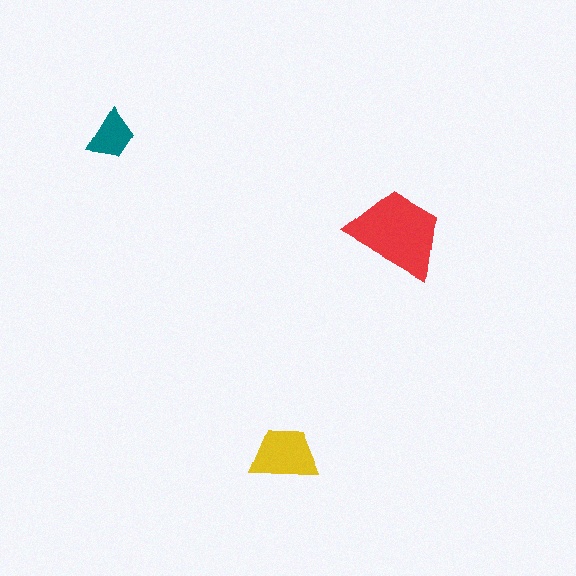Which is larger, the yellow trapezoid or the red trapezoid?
The red one.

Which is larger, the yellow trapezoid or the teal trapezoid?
The yellow one.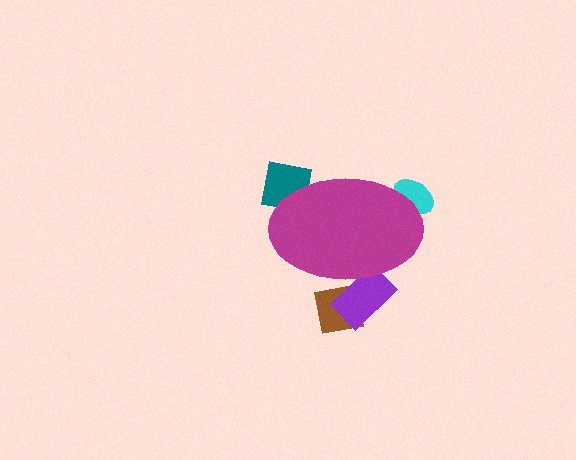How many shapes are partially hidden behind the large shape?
4 shapes are partially hidden.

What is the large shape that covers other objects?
A magenta ellipse.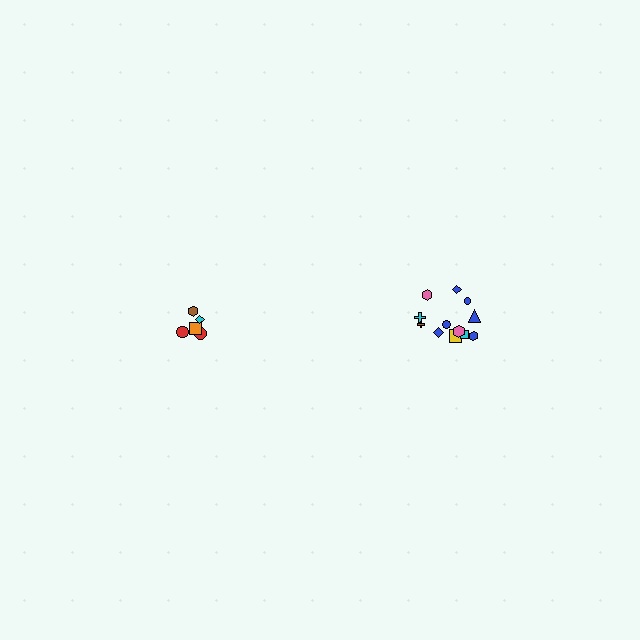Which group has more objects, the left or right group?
The right group.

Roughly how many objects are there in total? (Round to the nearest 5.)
Roughly 15 objects in total.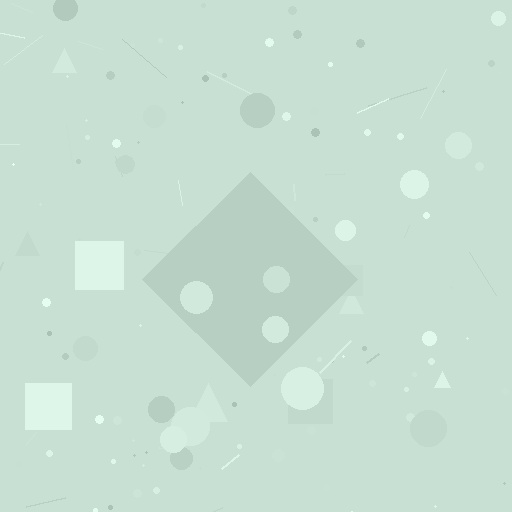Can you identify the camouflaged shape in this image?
The camouflaged shape is a diamond.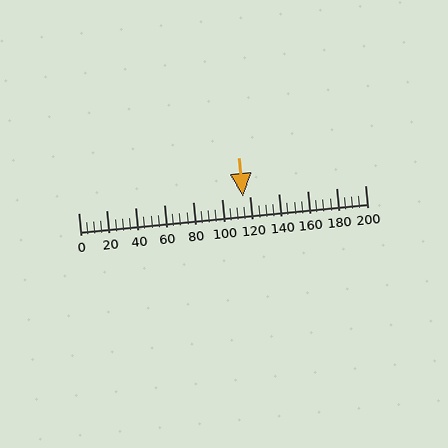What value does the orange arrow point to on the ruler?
The orange arrow points to approximately 115.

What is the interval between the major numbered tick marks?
The major tick marks are spaced 20 units apart.